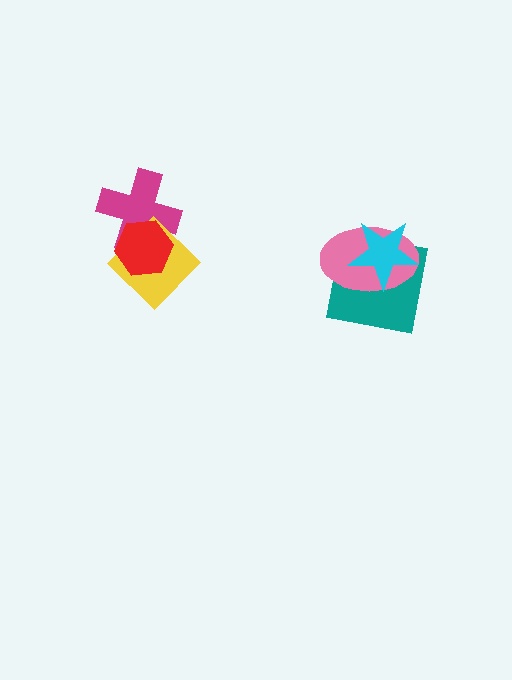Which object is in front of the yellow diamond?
The red hexagon is in front of the yellow diamond.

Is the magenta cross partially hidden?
Yes, it is partially covered by another shape.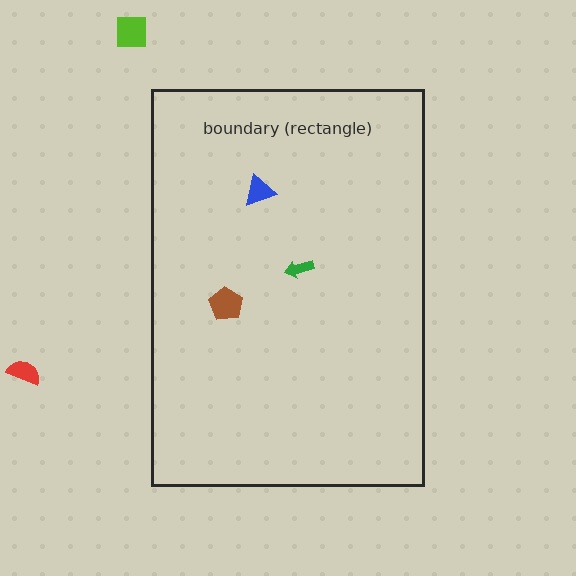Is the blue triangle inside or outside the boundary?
Inside.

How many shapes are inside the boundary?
3 inside, 2 outside.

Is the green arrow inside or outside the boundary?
Inside.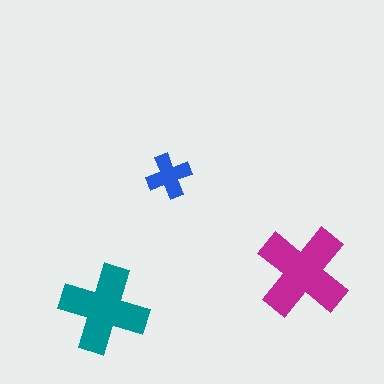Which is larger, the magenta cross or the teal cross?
The magenta one.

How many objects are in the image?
There are 3 objects in the image.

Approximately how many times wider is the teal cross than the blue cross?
About 2 times wider.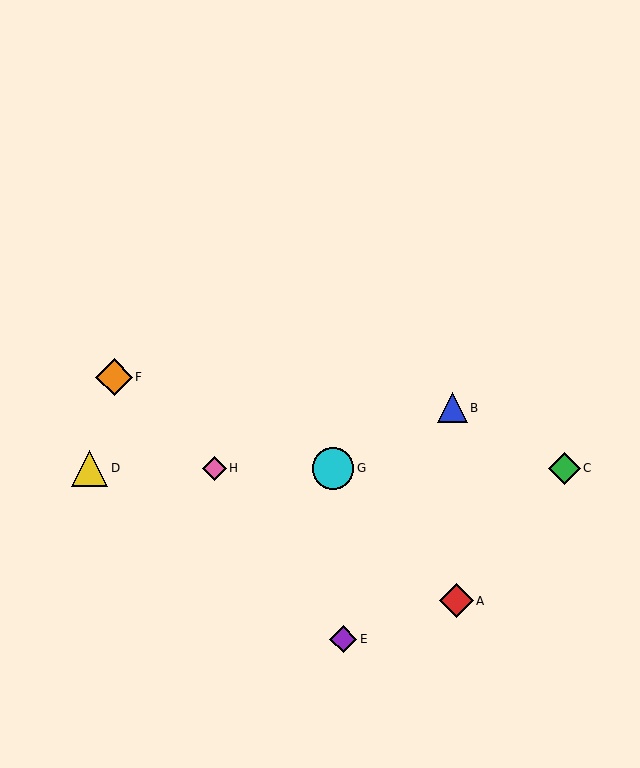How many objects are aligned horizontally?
4 objects (C, D, G, H) are aligned horizontally.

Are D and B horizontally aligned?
No, D is at y≈468 and B is at y≈408.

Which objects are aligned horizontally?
Objects C, D, G, H are aligned horizontally.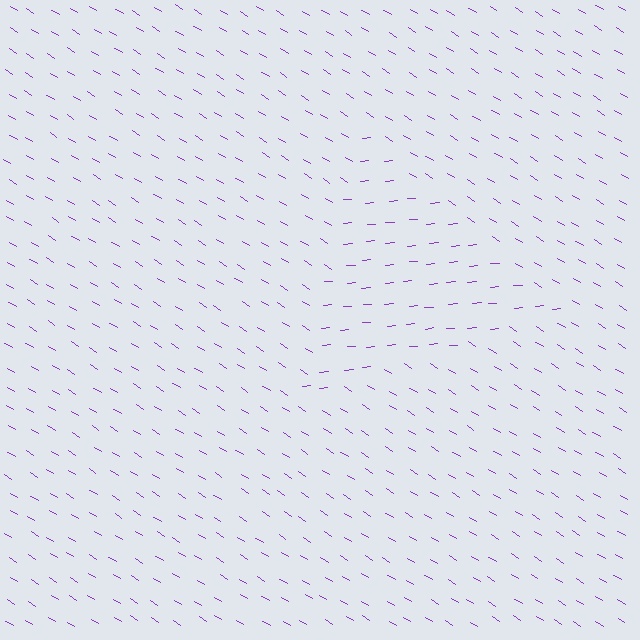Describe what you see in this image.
The image is filled with small purple line segments. A triangle region in the image has lines oriented differently from the surrounding lines, creating a visible texture boundary.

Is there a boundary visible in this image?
Yes, there is a texture boundary formed by a change in line orientation.